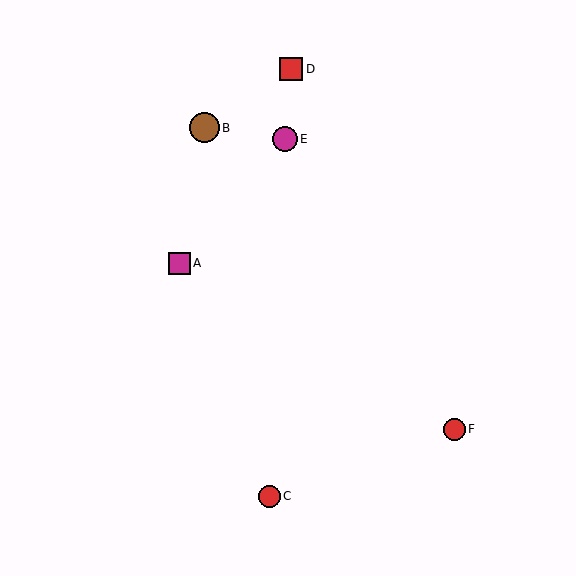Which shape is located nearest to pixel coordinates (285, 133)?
The magenta circle (labeled E) at (285, 139) is nearest to that location.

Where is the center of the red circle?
The center of the red circle is at (454, 429).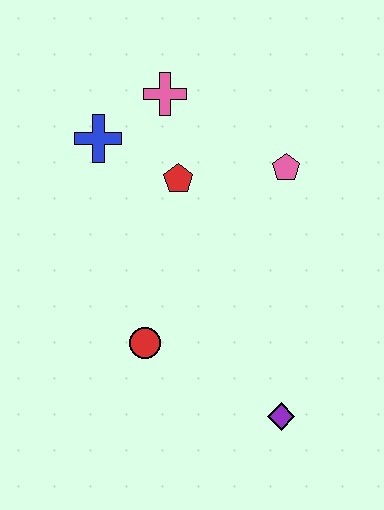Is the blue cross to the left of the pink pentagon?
Yes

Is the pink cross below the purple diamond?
No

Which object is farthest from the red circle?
The pink cross is farthest from the red circle.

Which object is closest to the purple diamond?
The red circle is closest to the purple diamond.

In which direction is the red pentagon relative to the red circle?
The red pentagon is above the red circle.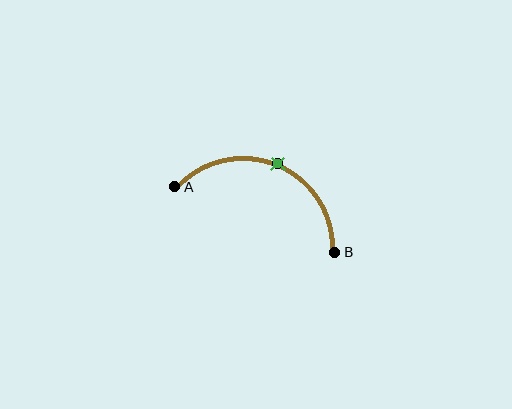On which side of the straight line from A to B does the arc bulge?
The arc bulges above the straight line connecting A and B.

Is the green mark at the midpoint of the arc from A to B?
Yes. The green mark lies on the arc at equal arc-length from both A and B — it is the arc midpoint.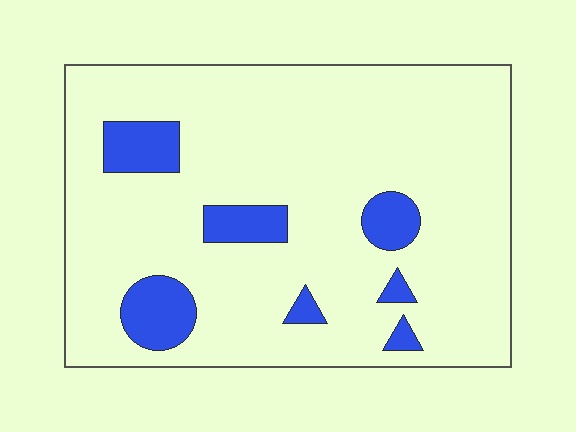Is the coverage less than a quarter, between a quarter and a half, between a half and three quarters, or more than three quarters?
Less than a quarter.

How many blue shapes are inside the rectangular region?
7.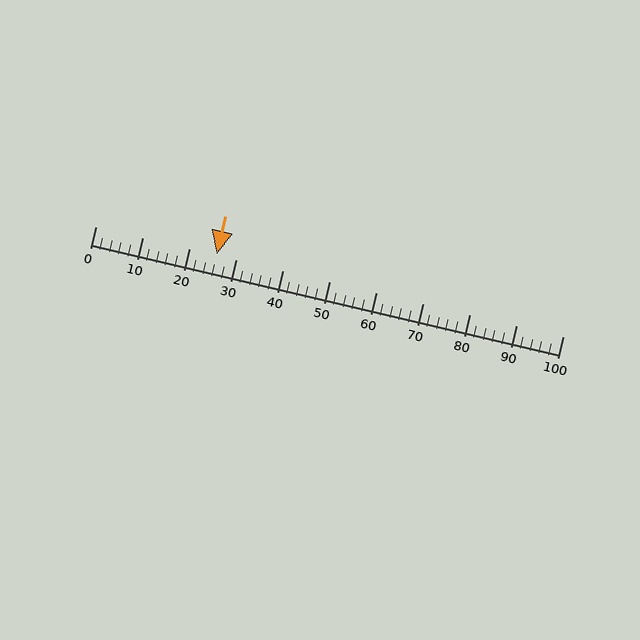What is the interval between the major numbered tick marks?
The major tick marks are spaced 10 units apart.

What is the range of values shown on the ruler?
The ruler shows values from 0 to 100.